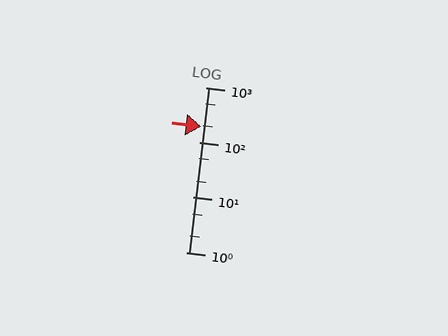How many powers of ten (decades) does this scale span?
The scale spans 3 decades, from 1 to 1000.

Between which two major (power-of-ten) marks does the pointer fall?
The pointer is between 100 and 1000.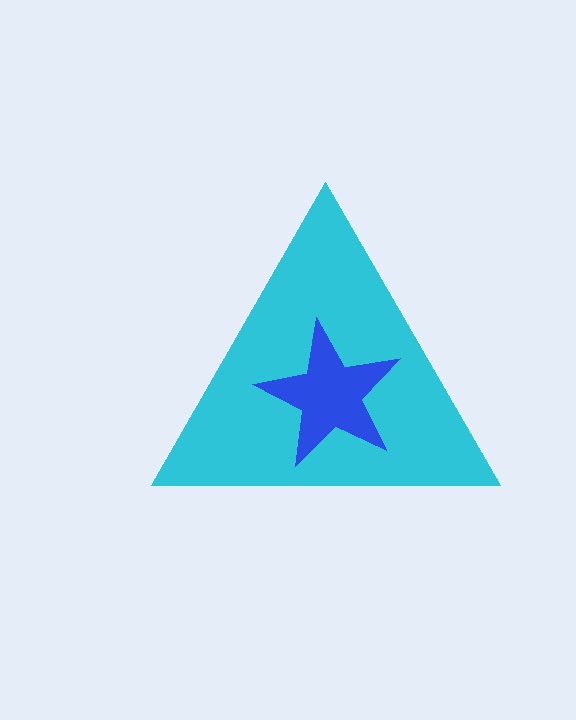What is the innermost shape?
The blue star.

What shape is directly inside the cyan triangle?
The blue star.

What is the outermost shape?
The cyan triangle.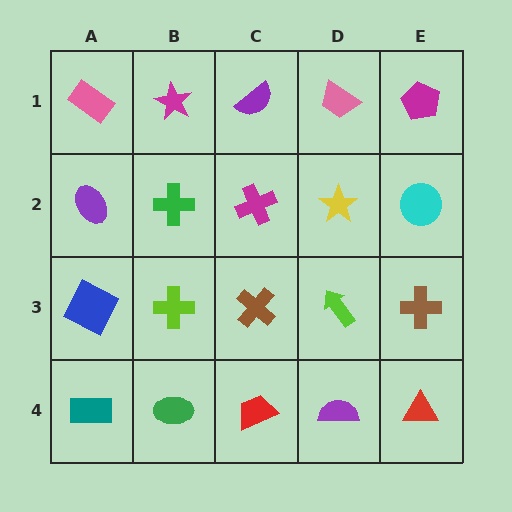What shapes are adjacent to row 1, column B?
A green cross (row 2, column B), a pink rectangle (row 1, column A), a purple semicircle (row 1, column C).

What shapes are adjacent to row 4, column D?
A lime arrow (row 3, column D), a red trapezoid (row 4, column C), a red triangle (row 4, column E).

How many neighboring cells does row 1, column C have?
3.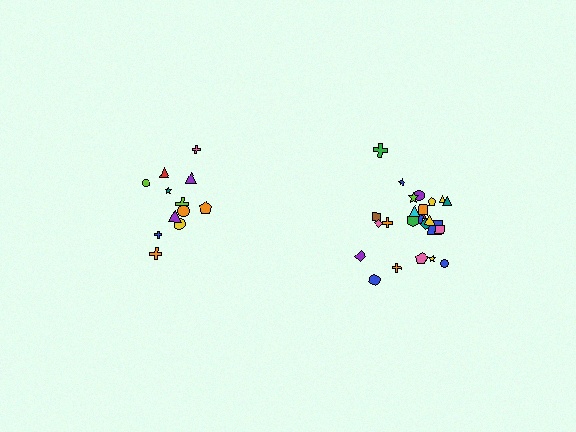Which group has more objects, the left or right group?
The right group.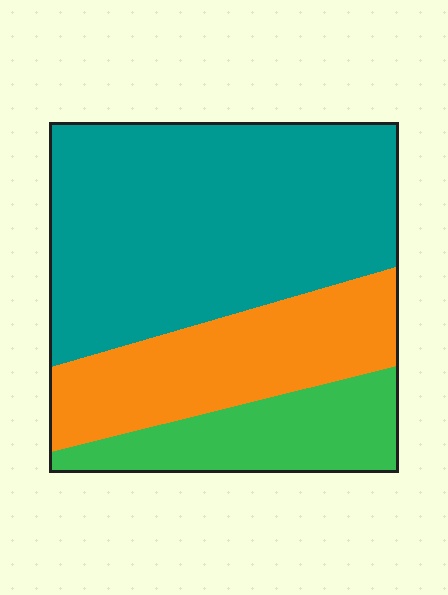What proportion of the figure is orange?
Orange covers 26% of the figure.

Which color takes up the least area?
Green, at roughly 20%.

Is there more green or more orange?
Orange.